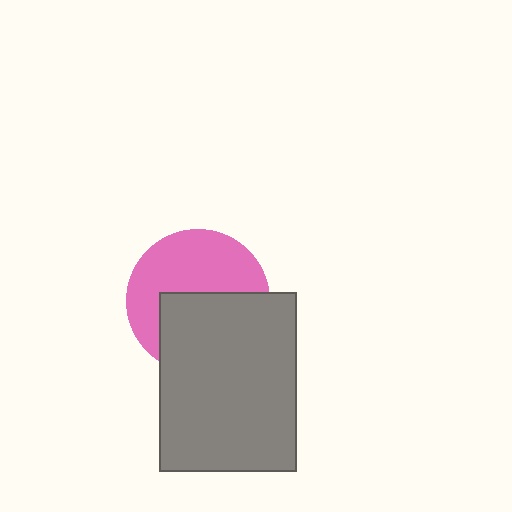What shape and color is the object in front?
The object in front is a gray rectangle.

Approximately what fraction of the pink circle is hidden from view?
Roughly 48% of the pink circle is hidden behind the gray rectangle.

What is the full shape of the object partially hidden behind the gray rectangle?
The partially hidden object is a pink circle.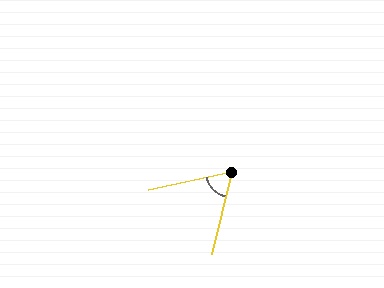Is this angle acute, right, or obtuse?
It is acute.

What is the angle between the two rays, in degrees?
Approximately 64 degrees.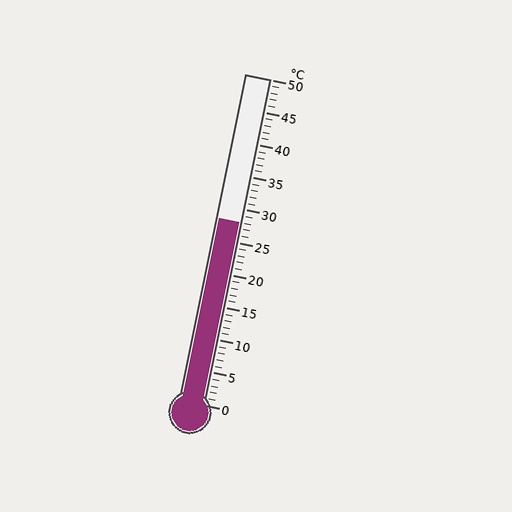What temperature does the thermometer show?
The thermometer shows approximately 28°C.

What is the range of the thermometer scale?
The thermometer scale ranges from 0°C to 50°C.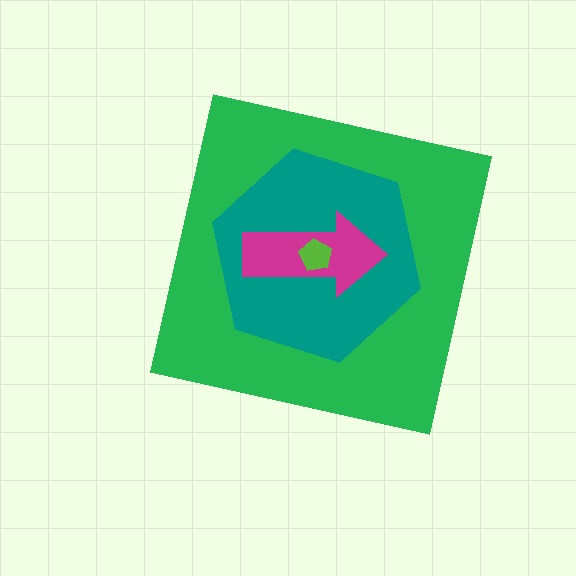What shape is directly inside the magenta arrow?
The lime pentagon.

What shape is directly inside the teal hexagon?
The magenta arrow.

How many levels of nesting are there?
4.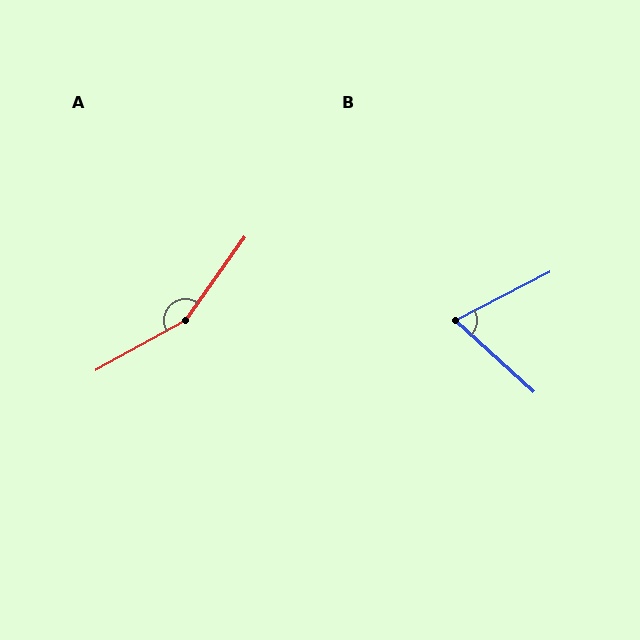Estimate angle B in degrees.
Approximately 69 degrees.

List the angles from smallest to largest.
B (69°), A (154°).